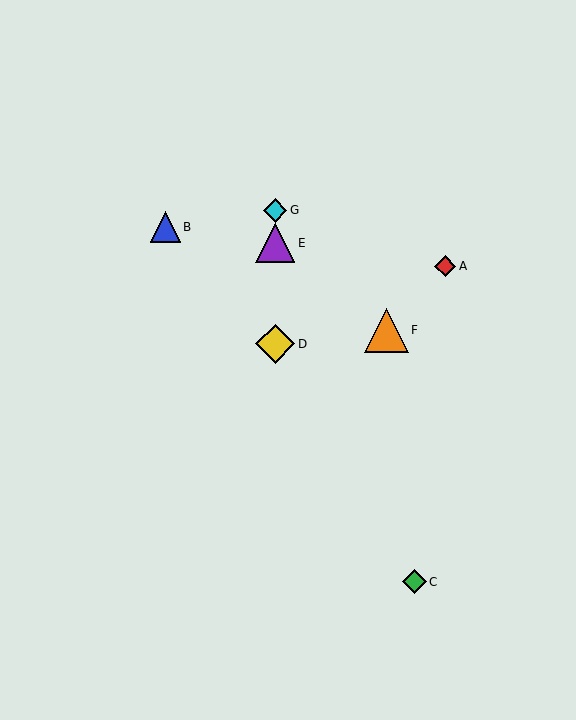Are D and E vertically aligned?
Yes, both are at x≈275.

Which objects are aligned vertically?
Objects D, E, G are aligned vertically.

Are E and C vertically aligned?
No, E is at x≈275 and C is at x≈414.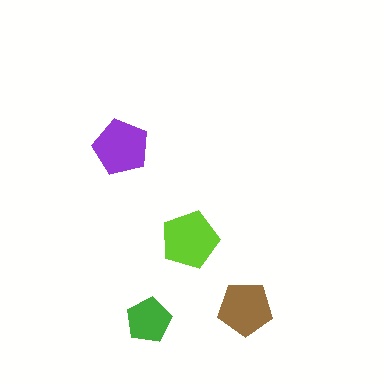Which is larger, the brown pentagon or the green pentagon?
The brown one.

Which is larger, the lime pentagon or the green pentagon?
The lime one.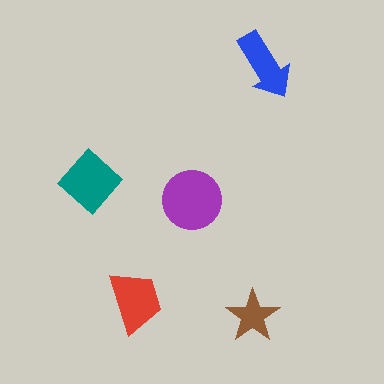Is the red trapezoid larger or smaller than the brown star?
Larger.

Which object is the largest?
The purple circle.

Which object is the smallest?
The brown star.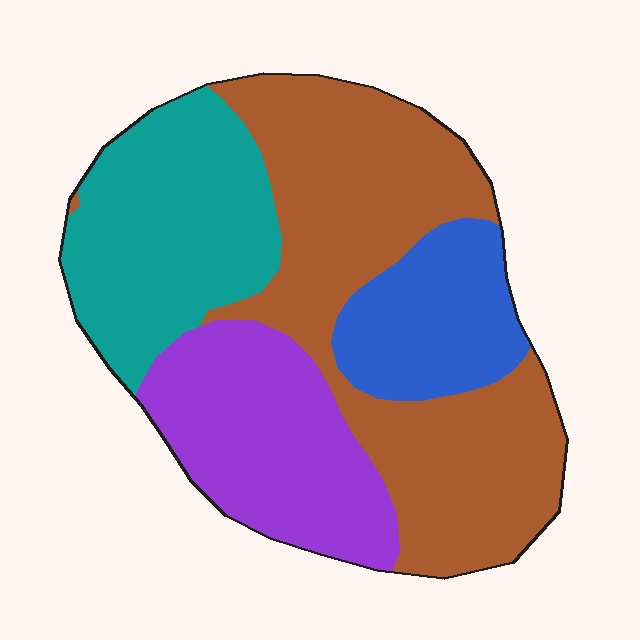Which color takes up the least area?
Blue, at roughly 15%.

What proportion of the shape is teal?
Teal takes up about one quarter (1/4) of the shape.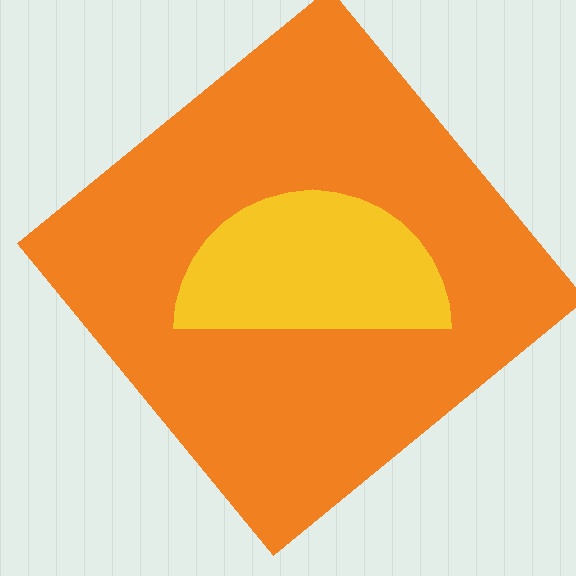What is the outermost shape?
The orange diamond.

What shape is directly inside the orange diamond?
The yellow semicircle.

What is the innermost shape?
The yellow semicircle.